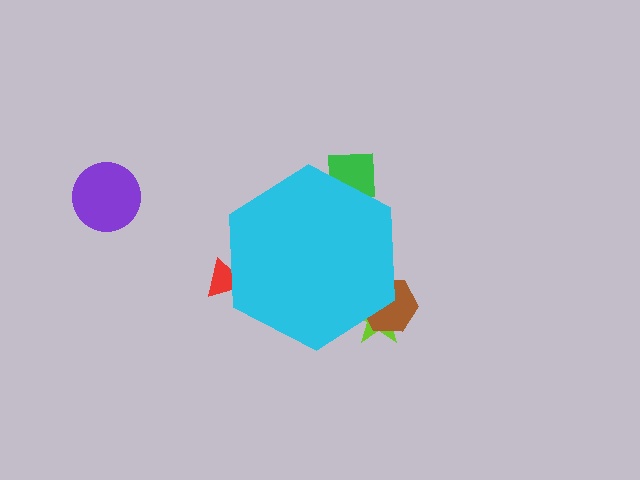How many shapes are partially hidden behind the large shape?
4 shapes are partially hidden.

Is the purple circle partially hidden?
No, the purple circle is fully visible.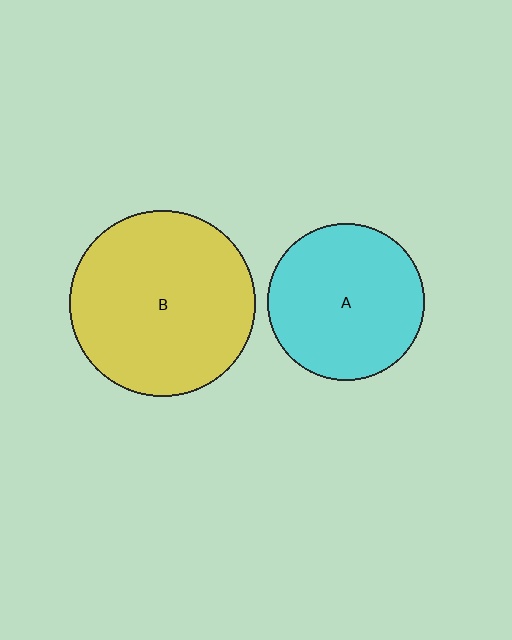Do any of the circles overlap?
No, none of the circles overlap.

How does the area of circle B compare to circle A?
Approximately 1.4 times.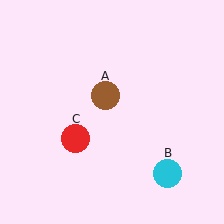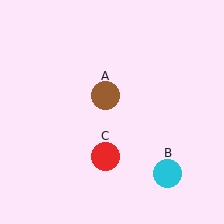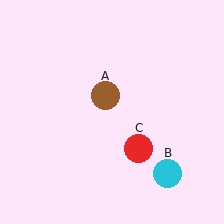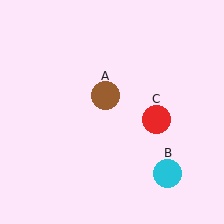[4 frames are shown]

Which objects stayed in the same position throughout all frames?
Brown circle (object A) and cyan circle (object B) remained stationary.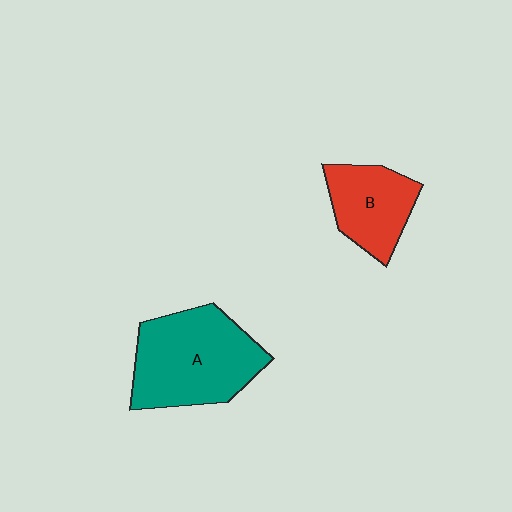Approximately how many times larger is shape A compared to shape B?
Approximately 1.7 times.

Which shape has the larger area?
Shape A (teal).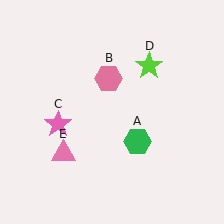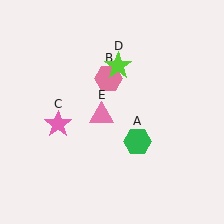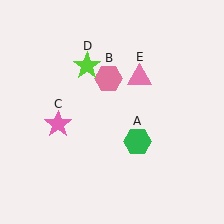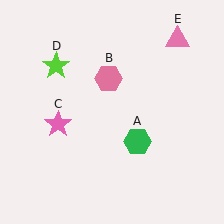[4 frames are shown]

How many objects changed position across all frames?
2 objects changed position: lime star (object D), pink triangle (object E).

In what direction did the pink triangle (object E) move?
The pink triangle (object E) moved up and to the right.